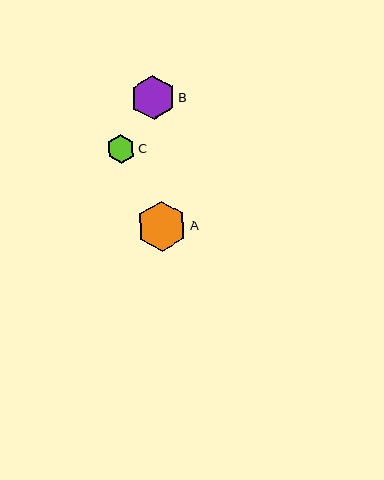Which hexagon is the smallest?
Hexagon C is the smallest with a size of approximately 28 pixels.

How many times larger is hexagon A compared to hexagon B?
Hexagon A is approximately 1.1 times the size of hexagon B.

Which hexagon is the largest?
Hexagon A is the largest with a size of approximately 50 pixels.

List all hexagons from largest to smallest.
From largest to smallest: A, B, C.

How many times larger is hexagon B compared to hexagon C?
Hexagon B is approximately 1.6 times the size of hexagon C.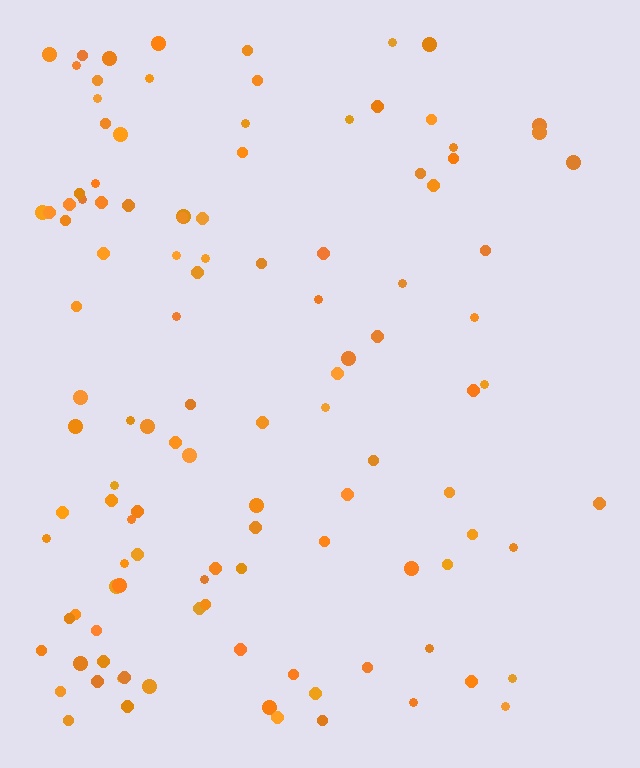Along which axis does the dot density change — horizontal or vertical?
Horizontal.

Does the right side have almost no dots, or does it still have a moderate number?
Still a moderate number, just noticeably fewer than the left.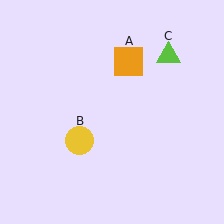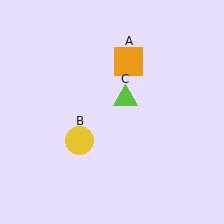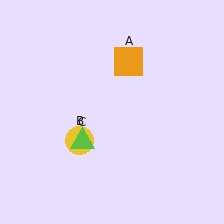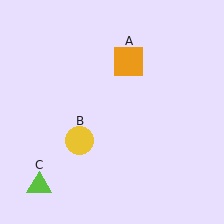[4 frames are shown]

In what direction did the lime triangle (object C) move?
The lime triangle (object C) moved down and to the left.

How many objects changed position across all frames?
1 object changed position: lime triangle (object C).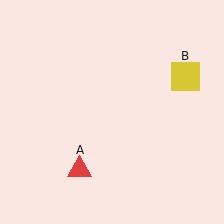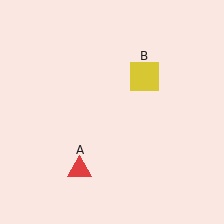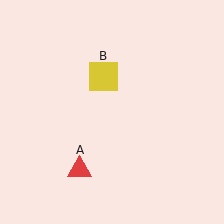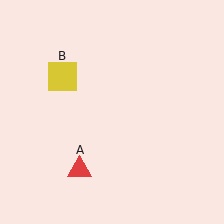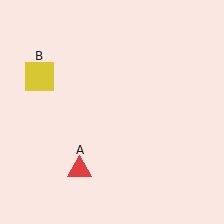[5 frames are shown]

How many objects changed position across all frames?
1 object changed position: yellow square (object B).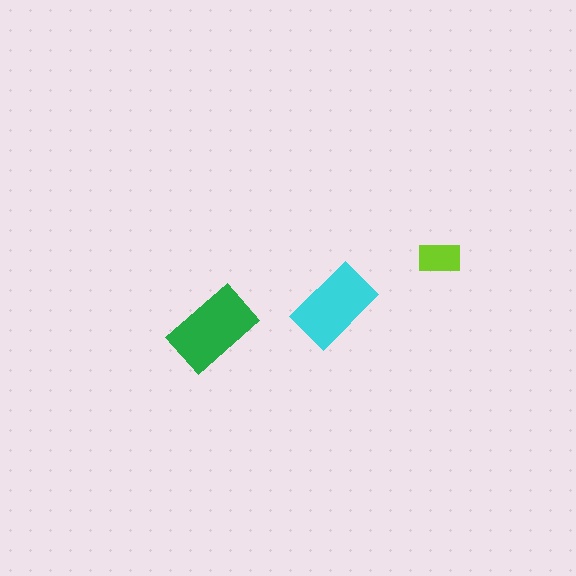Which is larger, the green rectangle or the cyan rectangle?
The green one.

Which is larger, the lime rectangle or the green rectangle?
The green one.